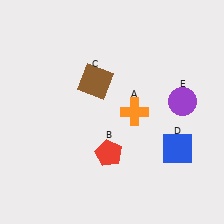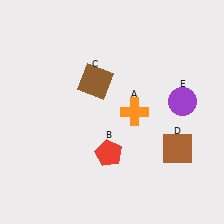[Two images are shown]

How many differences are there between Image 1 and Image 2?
There is 1 difference between the two images.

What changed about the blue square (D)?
In Image 1, D is blue. In Image 2, it changed to brown.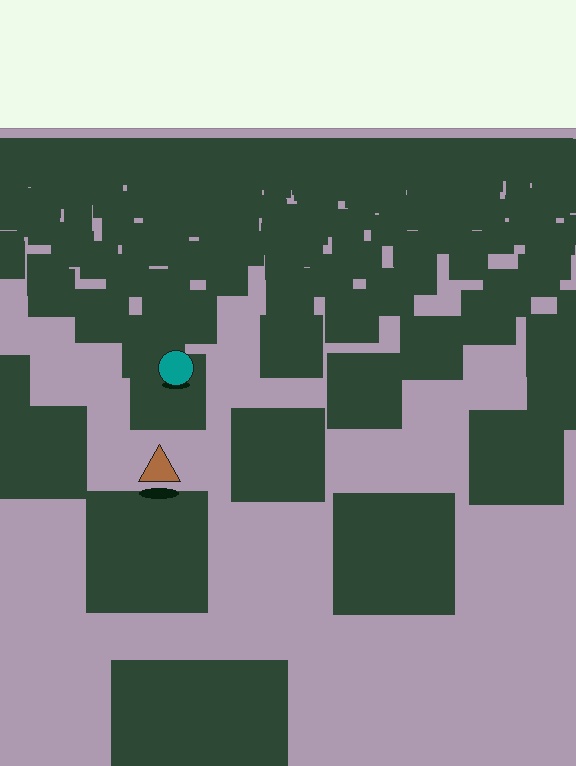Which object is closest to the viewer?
The brown triangle is closest. The texture marks near it are larger and more spread out.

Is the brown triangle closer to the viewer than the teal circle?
Yes. The brown triangle is closer — you can tell from the texture gradient: the ground texture is coarser near it.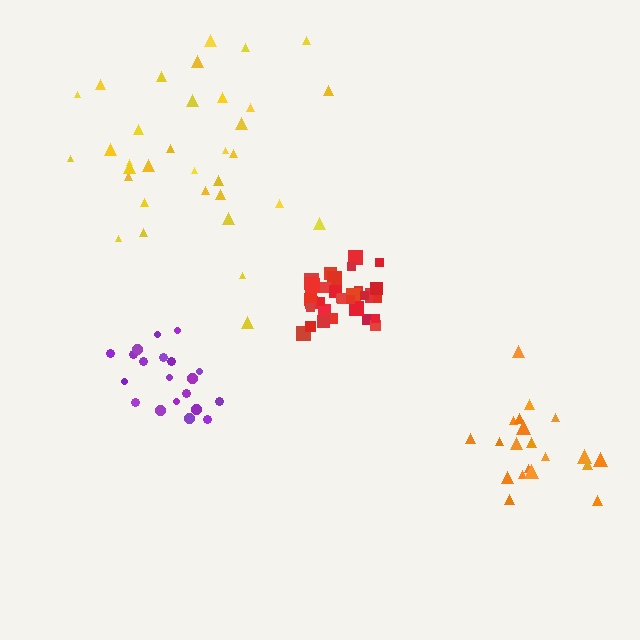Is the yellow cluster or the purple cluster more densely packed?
Purple.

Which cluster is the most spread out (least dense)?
Yellow.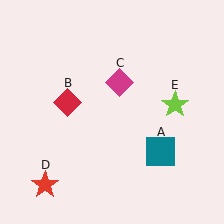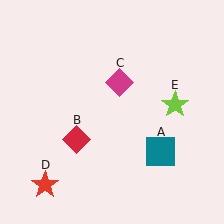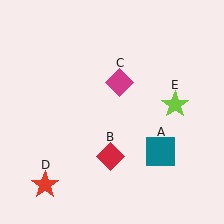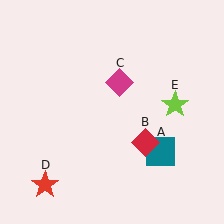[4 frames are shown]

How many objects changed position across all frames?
1 object changed position: red diamond (object B).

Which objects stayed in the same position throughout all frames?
Teal square (object A) and magenta diamond (object C) and red star (object D) and lime star (object E) remained stationary.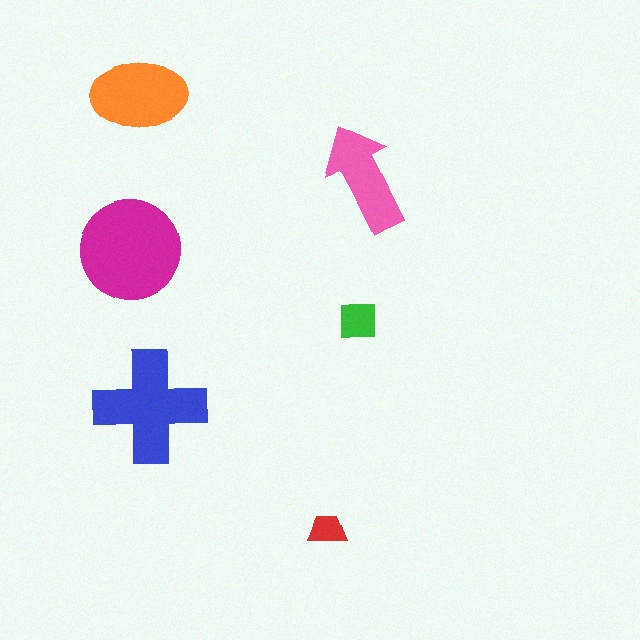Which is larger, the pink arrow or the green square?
The pink arrow.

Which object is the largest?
The magenta circle.